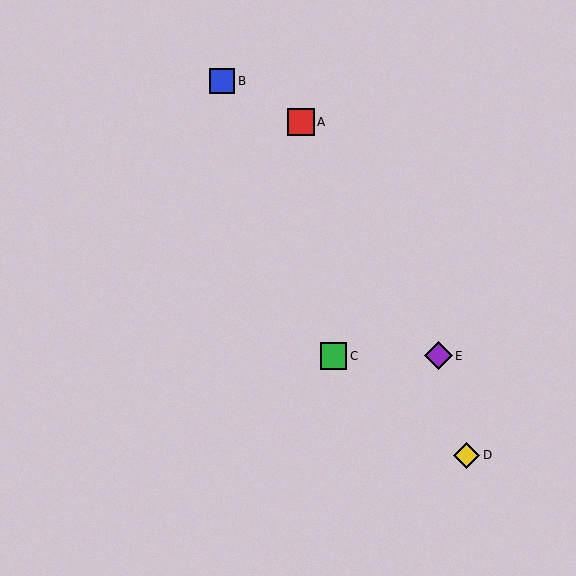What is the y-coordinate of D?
Object D is at y≈455.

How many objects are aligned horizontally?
2 objects (C, E) are aligned horizontally.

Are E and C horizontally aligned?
Yes, both are at y≈356.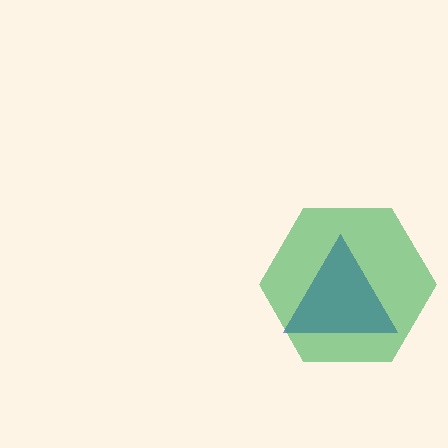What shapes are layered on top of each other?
The layered shapes are: a blue triangle, a green hexagon.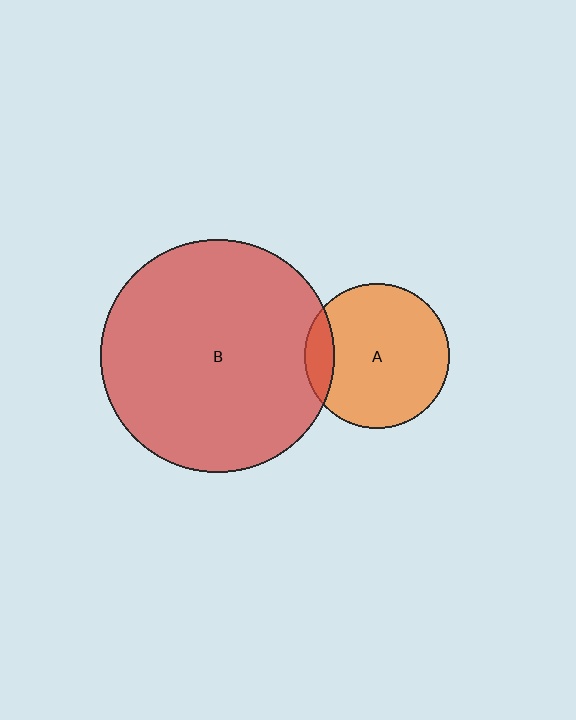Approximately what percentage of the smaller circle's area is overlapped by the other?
Approximately 10%.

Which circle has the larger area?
Circle B (red).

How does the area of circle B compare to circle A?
Approximately 2.6 times.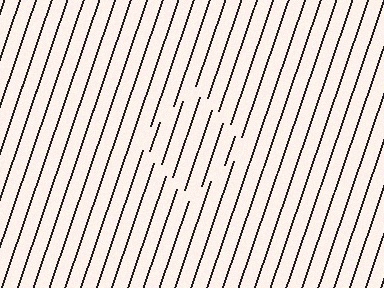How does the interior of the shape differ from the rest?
The interior of the shape contains the same grating, shifted by half a period — the contour is defined by the phase discontinuity where line-ends from the inner and outer gratings abut.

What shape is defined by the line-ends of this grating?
An illusory square. The interior of the shape contains the same grating, shifted by half a period — the contour is defined by the phase discontinuity where line-ends from the inner and outer gratings abut.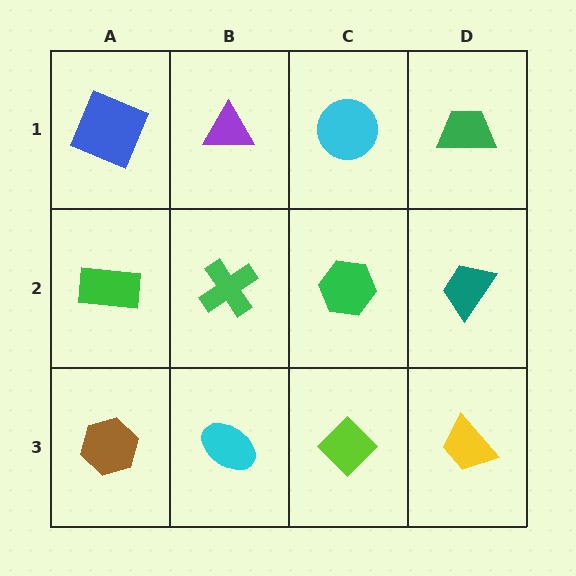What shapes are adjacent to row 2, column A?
A blue square (row 1, column A), a brown hexagon (row 3, column A), a green cross (row 2, column B).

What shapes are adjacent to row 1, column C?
A green hexagon (row 2, column C), a purple triangle (row 1, column B), a green trapezoid (row 1, column D).